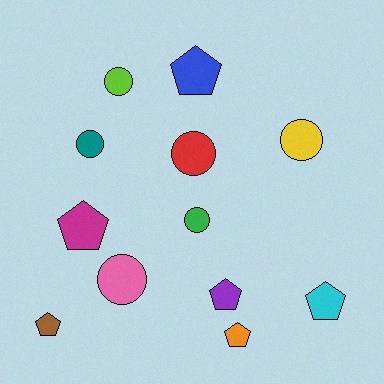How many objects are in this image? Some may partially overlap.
There are 12 objects.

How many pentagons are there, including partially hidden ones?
There are 6 pentagons.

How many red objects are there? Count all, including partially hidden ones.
There is 1 red object.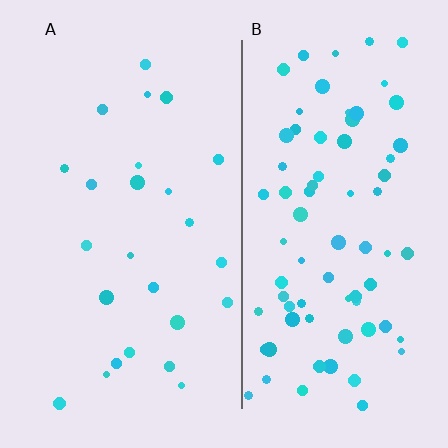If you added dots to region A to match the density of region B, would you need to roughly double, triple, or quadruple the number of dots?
Approximately triple.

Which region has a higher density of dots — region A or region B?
B (the right).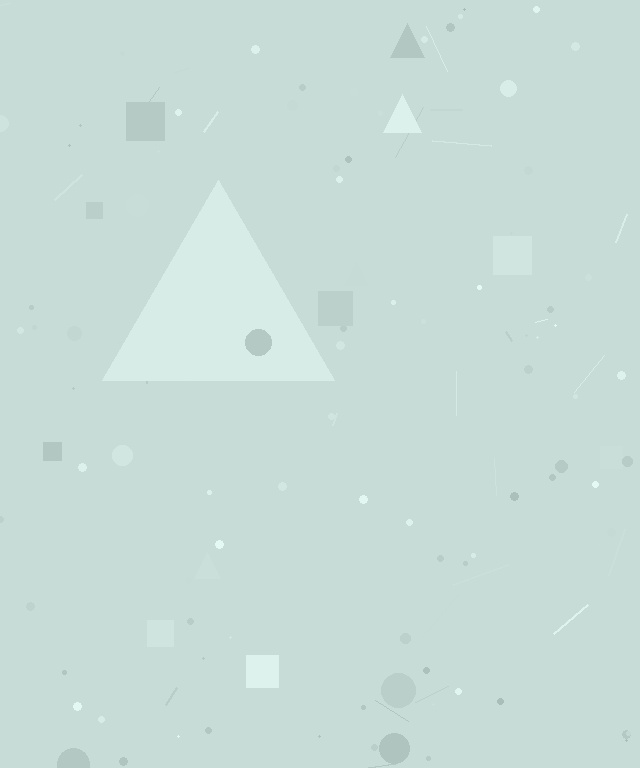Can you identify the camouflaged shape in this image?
The camouflaged shape is a triangle.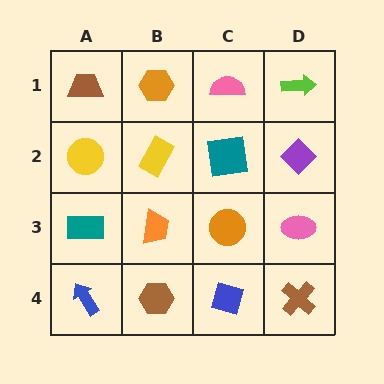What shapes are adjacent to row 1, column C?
A teal square (row 2, column C), an orange hexagon (row 1, column B), a lime arrow (row 1, column D).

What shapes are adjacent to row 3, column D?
A purple diamond (row 2, column D), a brown cross (row 4, column D), an orange circle (row 3, column C).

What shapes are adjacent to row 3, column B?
A yellow rectangle (row 2, column B), a brown hexagon (row 4, column B), a teal rectangle (row 3, column A), an orange circle (row 3, column C).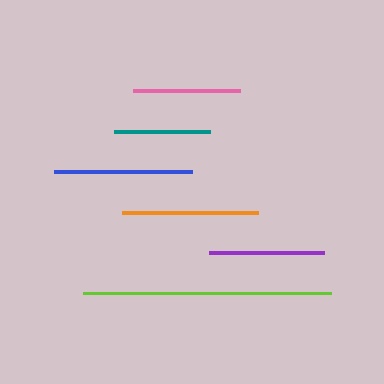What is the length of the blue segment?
The blue segment is approximately 138 pixels long.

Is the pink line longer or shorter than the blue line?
The blue line is longer than the pink line.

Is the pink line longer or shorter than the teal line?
The pink line is longer than the teal line.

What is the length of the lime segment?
The lime segment is approximately 249 pixels long.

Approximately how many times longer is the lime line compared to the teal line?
The lime line is approximately 2.6 times the length of the teal line.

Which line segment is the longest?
The lime line is the longest at approximately 249 pixels.